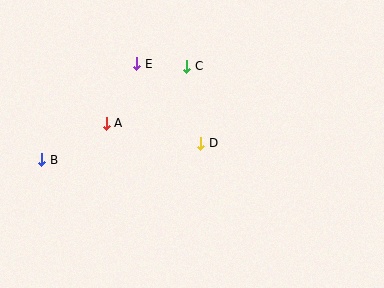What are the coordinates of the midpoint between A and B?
The midpoint between A and B is at (74, 142).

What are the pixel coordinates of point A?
Point A is at (106, 123).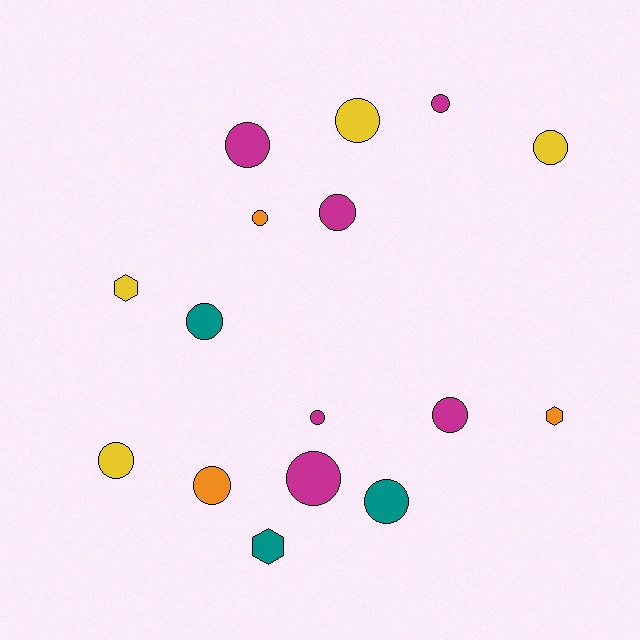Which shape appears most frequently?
Circle, with 13 objects.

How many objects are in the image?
There are 16 objects.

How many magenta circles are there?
There are 6 magenta circles.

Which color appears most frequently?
Magenta, with 6 objects.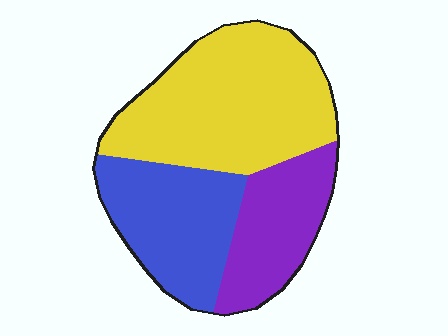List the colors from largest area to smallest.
From largest to smallest: yellow, blue, purple.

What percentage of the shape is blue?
Blue covers roughly 30% of the shape.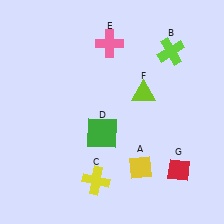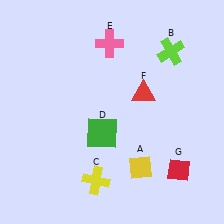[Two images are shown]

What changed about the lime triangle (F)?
In Image 1, F is lime. In Image 2, it changed to red.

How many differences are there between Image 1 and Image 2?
There is 1 difference between the two images.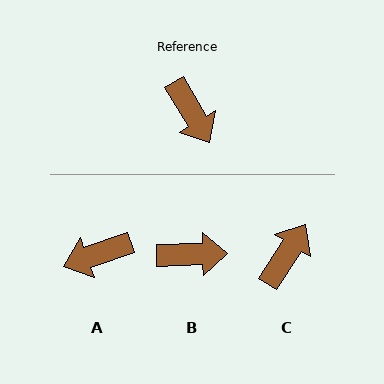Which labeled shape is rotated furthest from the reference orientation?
C, about 117 degrees away.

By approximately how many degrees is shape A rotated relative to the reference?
Approximately 101 degrees clockwise.